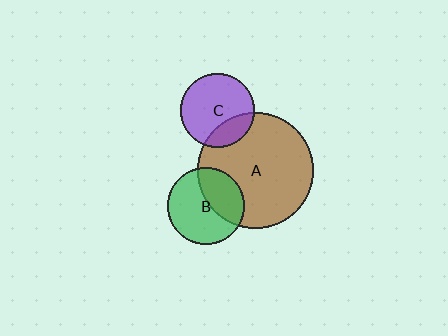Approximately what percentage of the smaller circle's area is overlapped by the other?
Approximately 25%.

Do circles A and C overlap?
Yes.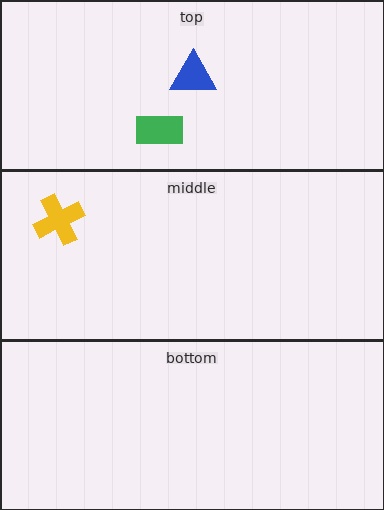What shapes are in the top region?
The blue triangle, the green rectangle.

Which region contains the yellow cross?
The middle region.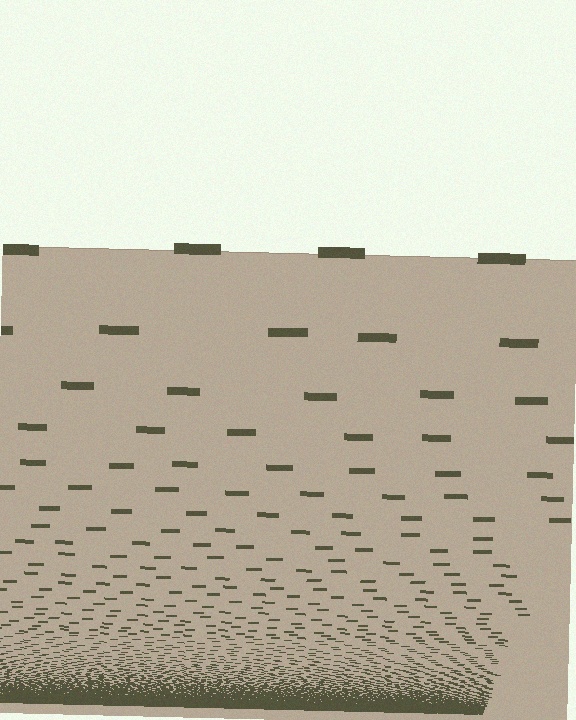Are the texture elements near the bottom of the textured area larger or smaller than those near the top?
Smaller. The gradient is inverted — elements near the bottom are smaller and denser.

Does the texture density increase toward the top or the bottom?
Density increases toward the bottom.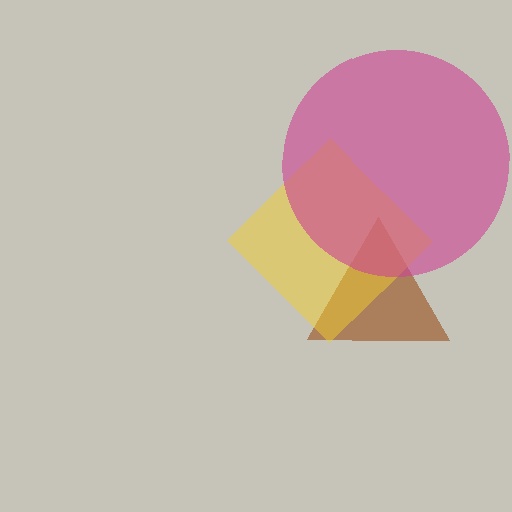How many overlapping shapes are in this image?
There are 3 overlapping shapes in the image.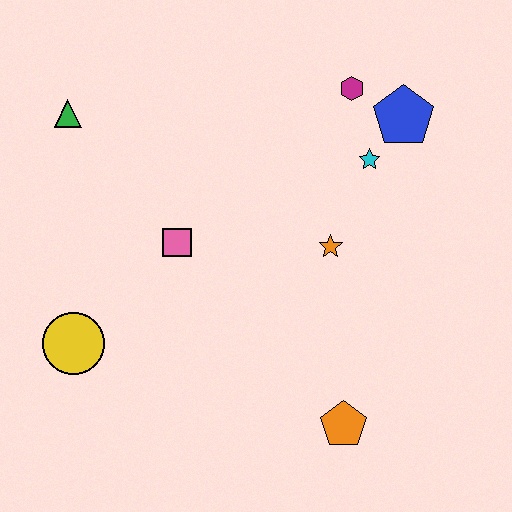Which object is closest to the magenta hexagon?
The blue pentagon is closest to the magenta hexagon.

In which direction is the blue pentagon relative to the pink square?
The blue pentagon is to the right of the pink square.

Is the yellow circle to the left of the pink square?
Yes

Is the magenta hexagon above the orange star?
Yes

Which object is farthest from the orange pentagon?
The green triangle is farthest from the orange pentagon.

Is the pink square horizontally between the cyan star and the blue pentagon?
No